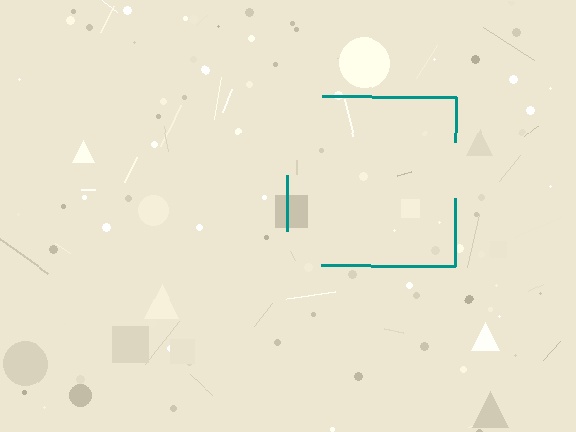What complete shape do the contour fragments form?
The contour fragments form a square.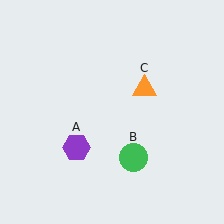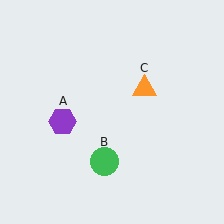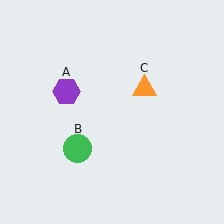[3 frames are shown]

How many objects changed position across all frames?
2 objects changed position: purple hexagon (object A), green circle (object B).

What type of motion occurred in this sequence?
The purple hexagon (object A), green circle (object B) rotated clockwise around the center of the scene.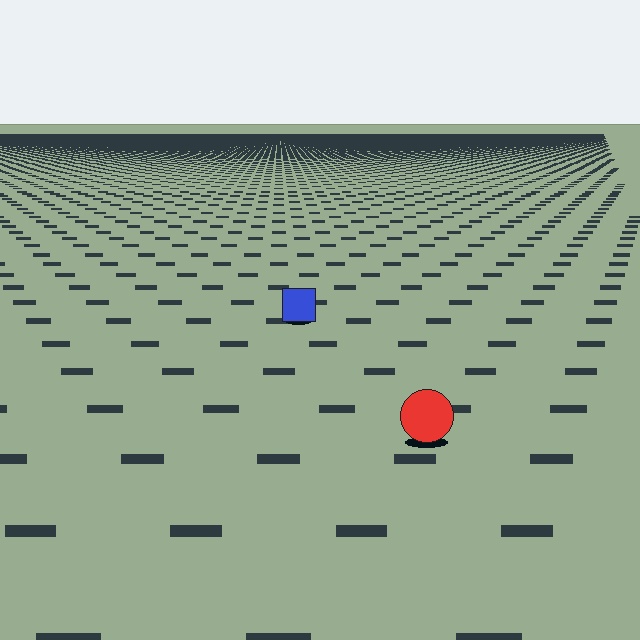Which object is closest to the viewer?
The red circle is closest. The texture marks near it are larger and more spread out.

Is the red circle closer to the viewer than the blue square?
Yes. The red circle is closer — you can tell from the texture gradient: the ground texture is coarser near it.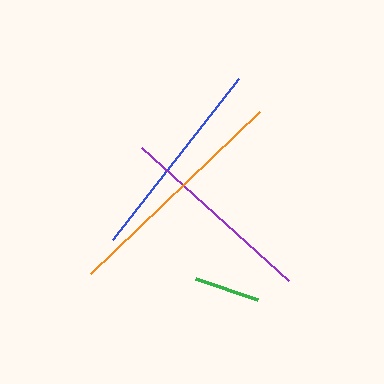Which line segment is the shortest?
The green line is the shortest at approximately 65 pixels.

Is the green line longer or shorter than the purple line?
The purple line is longer than the green line.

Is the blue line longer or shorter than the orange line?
The orange line is longer than the blue line.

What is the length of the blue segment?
The blue segment is approximately 204 pixels long.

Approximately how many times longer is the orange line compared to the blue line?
The orange line is approximately 1.1 times the length of the blue line.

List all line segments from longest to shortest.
From longest to shortest: orange, blue, purple, green.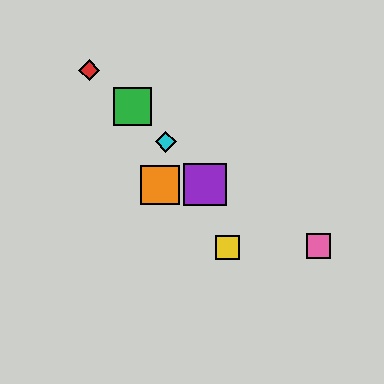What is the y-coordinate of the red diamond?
The red diamond is at y≈70.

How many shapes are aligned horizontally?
3 shapes (the blue square, the purple square, the orange square) are aligned horizontally.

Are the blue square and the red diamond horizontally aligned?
No, the blue square is at y≈185 and the red diamond is at y≈70.